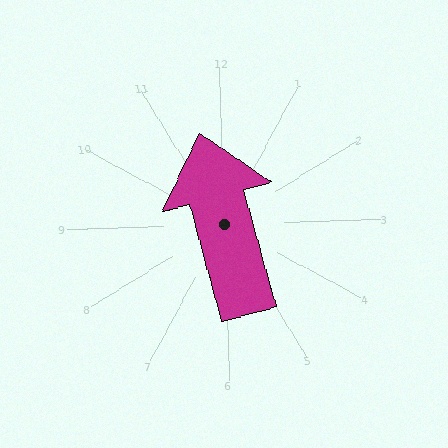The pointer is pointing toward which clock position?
Roughly 12 o'clock.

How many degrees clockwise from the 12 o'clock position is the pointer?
Approximately 347 degrees.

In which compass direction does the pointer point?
North.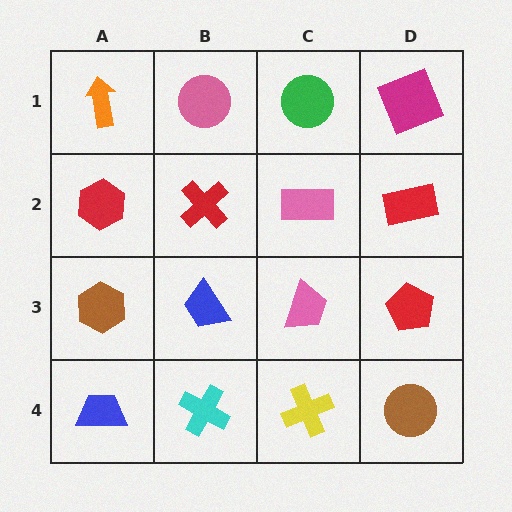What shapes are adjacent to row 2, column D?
A magenta square (row 1, column D), a red pentagon (row 3, column D), a pink rectangle (row 2, column C).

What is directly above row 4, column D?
A red pentagon.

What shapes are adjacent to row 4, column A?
A brown hexagon (row 3, column A), a cyan cross (row 4, column B).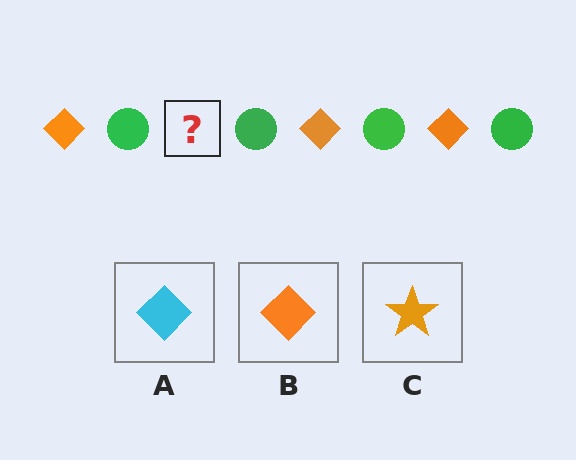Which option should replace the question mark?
Option B.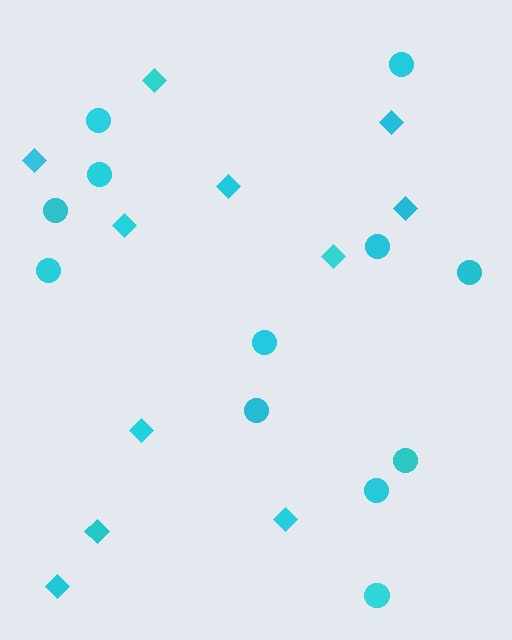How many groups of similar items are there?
There are 2 groups: one group of diamonds (11) and one group of circles (12).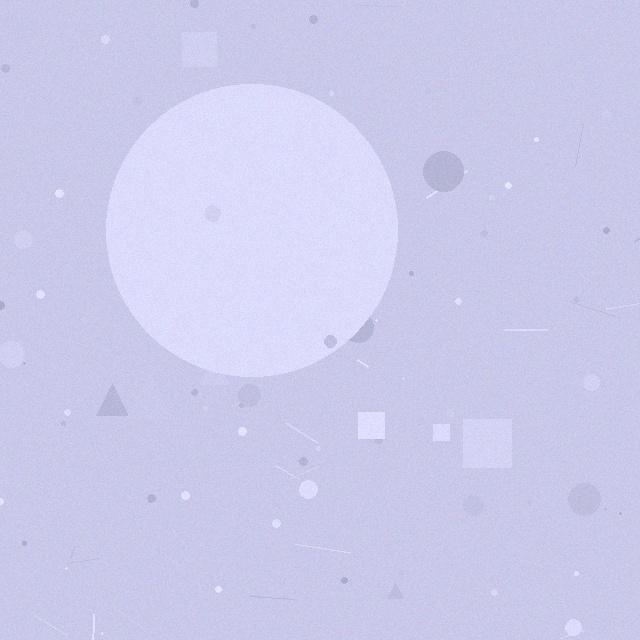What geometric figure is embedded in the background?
A circle is embedded in the background.